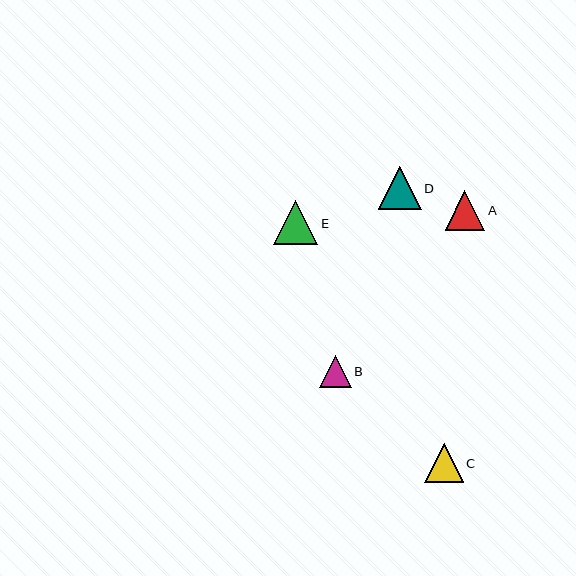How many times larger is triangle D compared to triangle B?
Triangle D is approximately 1.3 times the size of triangle B.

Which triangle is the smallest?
Triangle B is the smallest with a size of approximately 32 pixels.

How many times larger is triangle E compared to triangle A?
Triangle E is approximately 1.1 times the size of triangle A.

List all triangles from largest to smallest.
From largest to smallest: E, D, A, C, B.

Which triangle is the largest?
Triangle E is the largest with a size of approximately 44 pixels.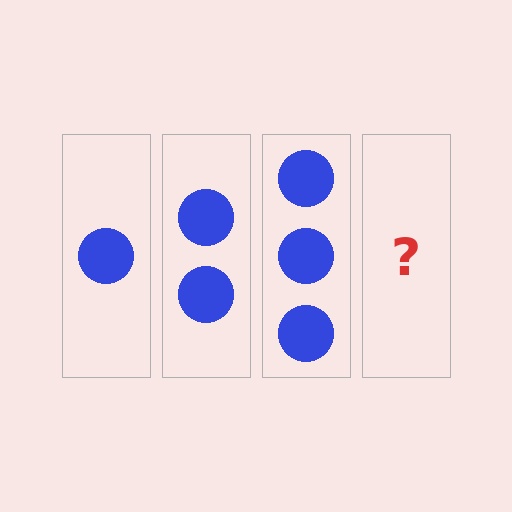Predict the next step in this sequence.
The next step is 4 circles.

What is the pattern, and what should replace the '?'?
The pattern is that each step adds one more circle. The '?' should be 4 circles.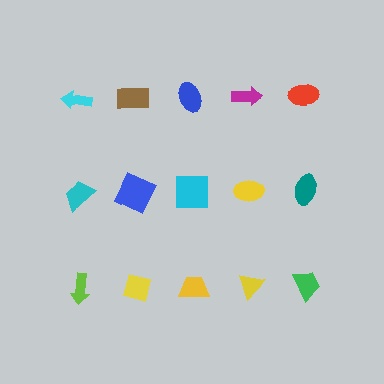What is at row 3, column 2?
A yellow square.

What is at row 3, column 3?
A yellow trapezoid.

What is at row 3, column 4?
A yellow triangle.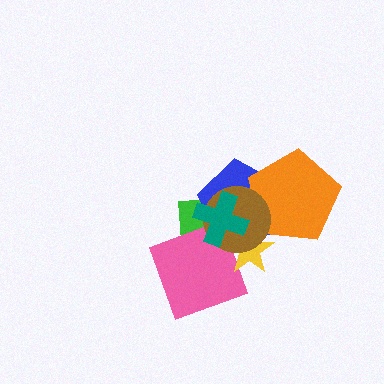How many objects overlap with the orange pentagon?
2 objects overlap with the orange pentagon.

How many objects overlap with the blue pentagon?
5 objects overlap with the blue pentagon.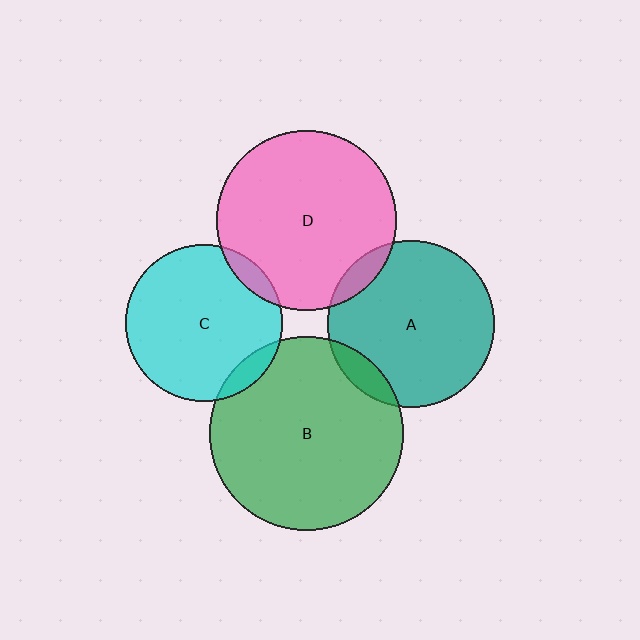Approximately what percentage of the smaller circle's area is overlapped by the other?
Approximately 5%.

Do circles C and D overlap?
Yes.